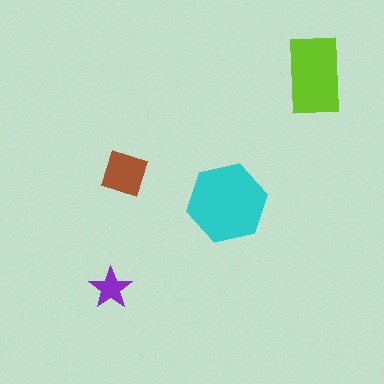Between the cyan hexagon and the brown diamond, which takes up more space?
The cyan hexagon.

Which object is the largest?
The cyan hexagon.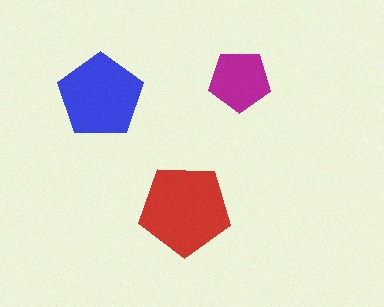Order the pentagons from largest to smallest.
the red one, the blue one, the magenta one.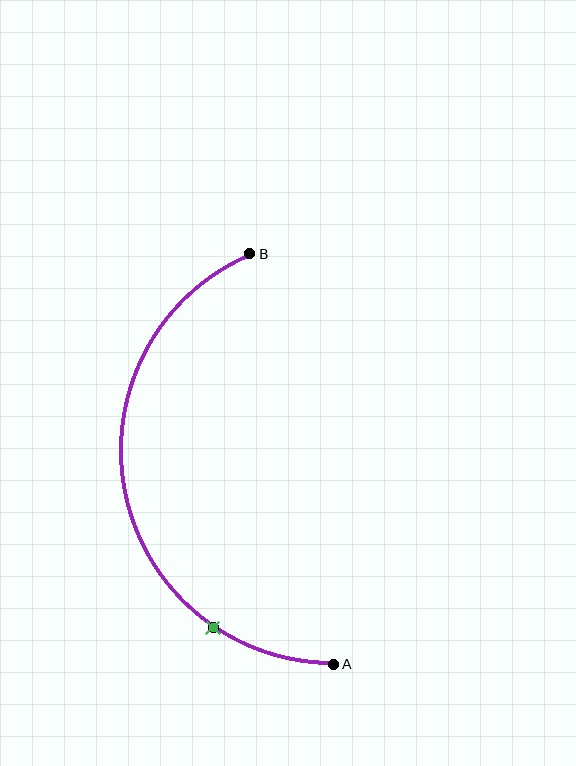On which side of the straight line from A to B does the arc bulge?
The arc bulges to the left of the straight line connecting A and B.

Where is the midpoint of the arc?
The arc midpoint is the point on the curve farthest from the straight line joining A and B. It sits to the left of that line.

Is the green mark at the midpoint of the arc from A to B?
No. The green mark lies on the arc but is closer to endpoint A. The arc midpoint would be at the point on the curve equidistant along the arc from both A and B.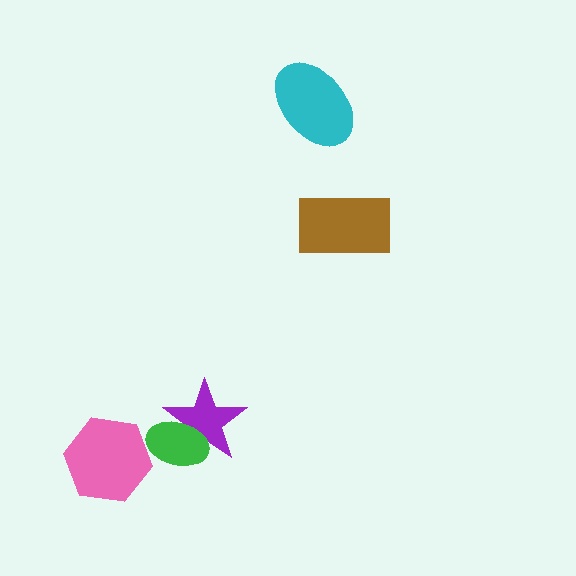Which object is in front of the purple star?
The green ellipse is in front of the purple star.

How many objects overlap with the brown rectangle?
0 objects overlap with the brown rectangle.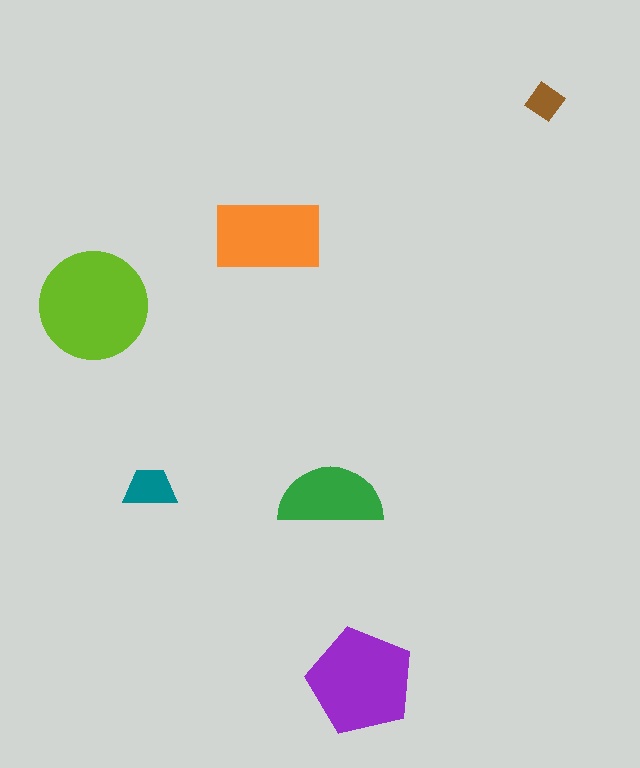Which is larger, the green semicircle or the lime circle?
The lime circle.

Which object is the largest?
The lime circle.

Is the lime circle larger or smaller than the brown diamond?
Larger.